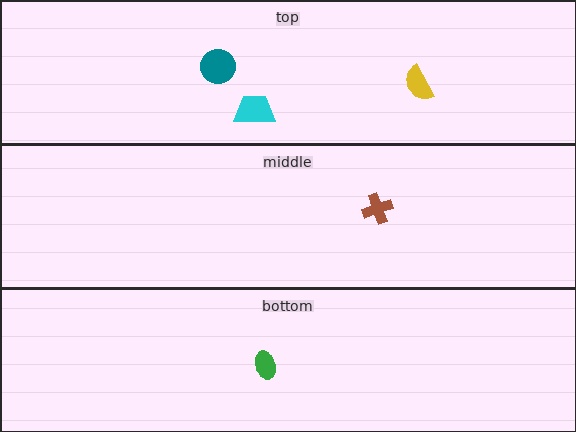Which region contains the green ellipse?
The bottom region.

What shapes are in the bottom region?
The green ellipse.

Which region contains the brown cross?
The middle region.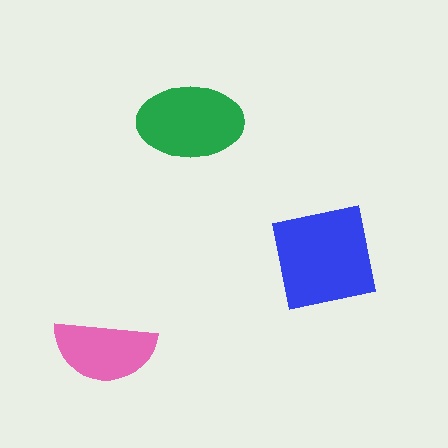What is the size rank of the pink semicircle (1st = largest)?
3rd.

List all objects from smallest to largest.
The pink semicircle, the green ellipse, the blue square.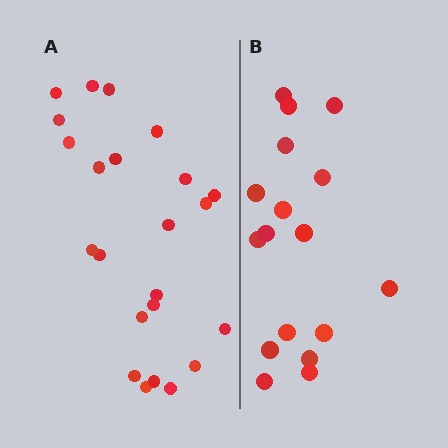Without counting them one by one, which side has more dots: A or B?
Region A (the left region) has more dots.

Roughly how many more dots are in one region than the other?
Region A has about 6 more dots than region B.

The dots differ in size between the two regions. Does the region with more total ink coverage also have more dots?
No. Region B has more total ink coverage because its dots are larger, but region A actually contains more individual dots. Total area can be misleading — the number of items is what matters here.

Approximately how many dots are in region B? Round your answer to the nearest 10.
About 20 dots. (The exact count is 17, which rounds to 20.)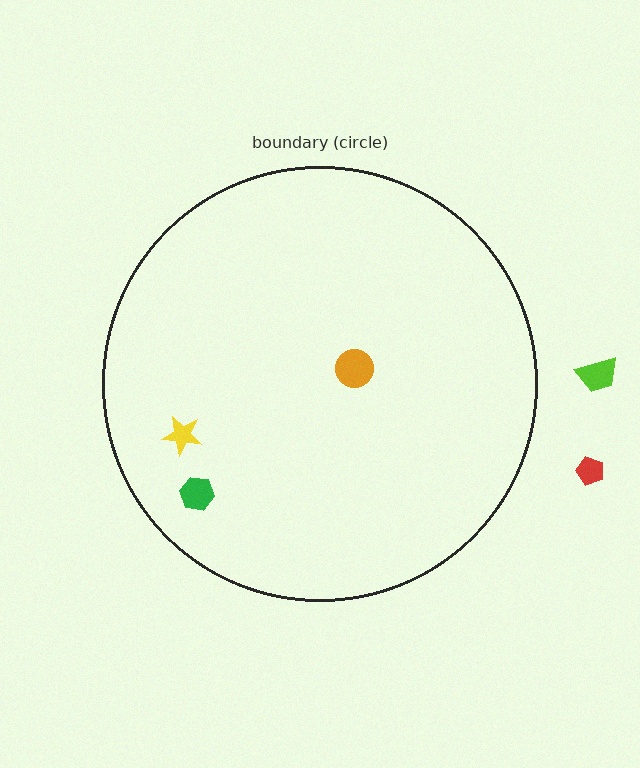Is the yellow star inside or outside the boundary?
Inside.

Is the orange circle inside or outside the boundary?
Inside.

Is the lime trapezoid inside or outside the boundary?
Outside.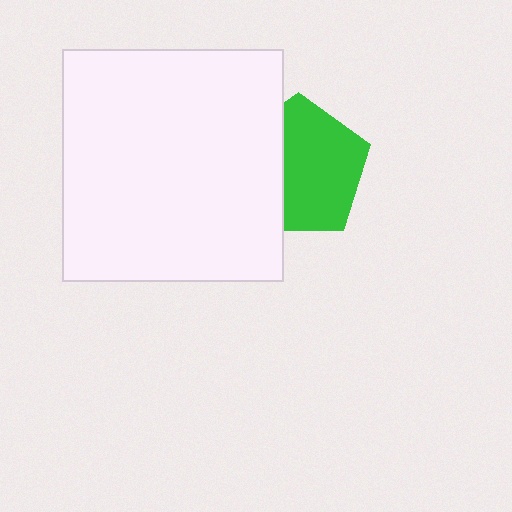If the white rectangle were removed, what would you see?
You would see the complete green pentagon.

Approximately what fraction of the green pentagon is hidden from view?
Roughly 36% of the green pentagon is hidden behind the white rectangle.